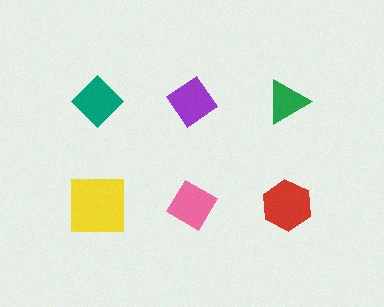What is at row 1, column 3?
A green triangle.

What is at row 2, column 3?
A red hexagon.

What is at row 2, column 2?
A pink diamond.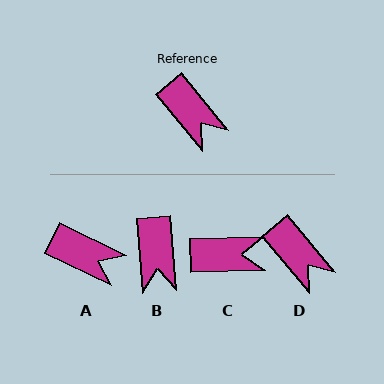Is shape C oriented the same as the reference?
No, it is off by about 51 degrees.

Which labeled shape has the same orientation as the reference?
D.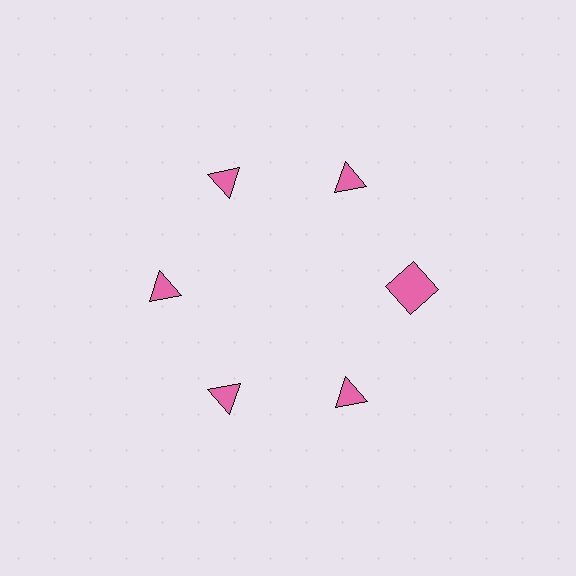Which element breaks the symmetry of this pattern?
The pink square at roughly the 3 o'clock position breaks the symmetry. All other shapes are pink triangles.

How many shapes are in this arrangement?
There are 6 shapes arranged in a ring pattern.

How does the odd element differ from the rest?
It has a different shape: square instead of triangle.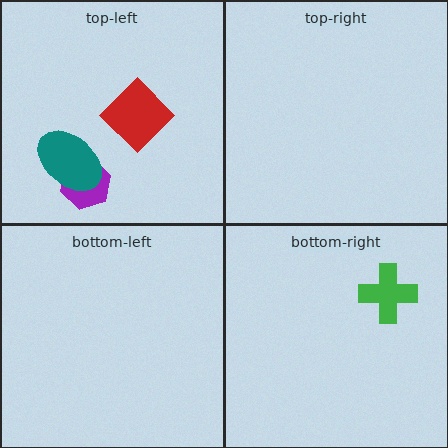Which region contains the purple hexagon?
The top-left region.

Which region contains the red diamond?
The top-left region.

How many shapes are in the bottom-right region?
1.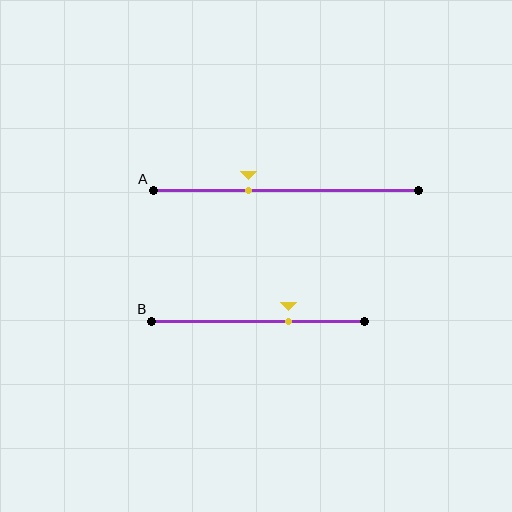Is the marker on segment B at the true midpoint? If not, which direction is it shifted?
No, the marker on segment B is shifted to the right by about 14% of the segment length.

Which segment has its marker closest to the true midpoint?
Segment A has its marker closest to the true midpoint.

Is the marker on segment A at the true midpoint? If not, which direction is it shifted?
No, the marker on segment A is shifted to the left by about 14% of the segment length.